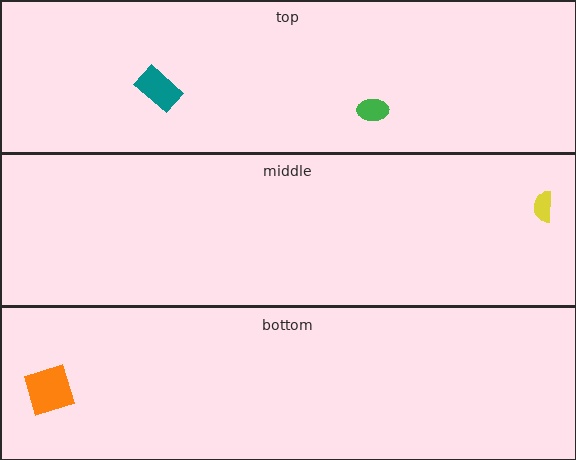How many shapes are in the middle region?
1.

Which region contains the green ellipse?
The top region.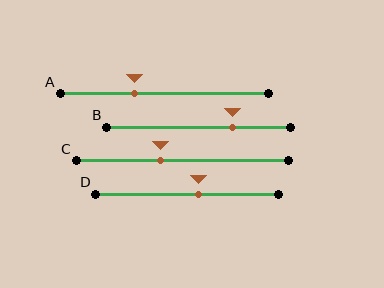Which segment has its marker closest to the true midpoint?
Segment D has its marker closest to the true midpoint.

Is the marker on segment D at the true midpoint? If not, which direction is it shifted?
No, the marker on segment D is shifted to the right by about 6% of the segment length.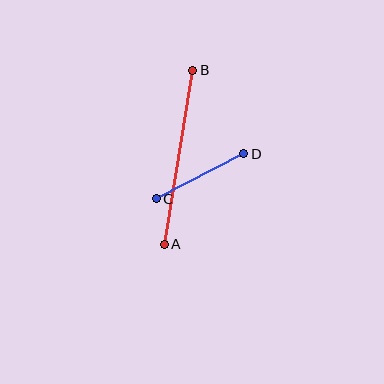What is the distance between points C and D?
The distance is approximately 98 pixels.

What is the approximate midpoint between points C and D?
The midpoint is at approximately (200, 176) pixels.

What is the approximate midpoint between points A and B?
The midpoint is at approximately (179, 157) pixels.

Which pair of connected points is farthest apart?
Points A and B are farthest apart.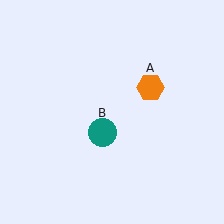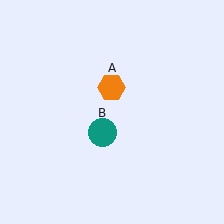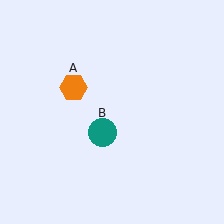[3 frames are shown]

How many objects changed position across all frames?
1 object changed position: orange hexagon (object A).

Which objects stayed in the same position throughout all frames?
Teal circle (object B) remained stationary.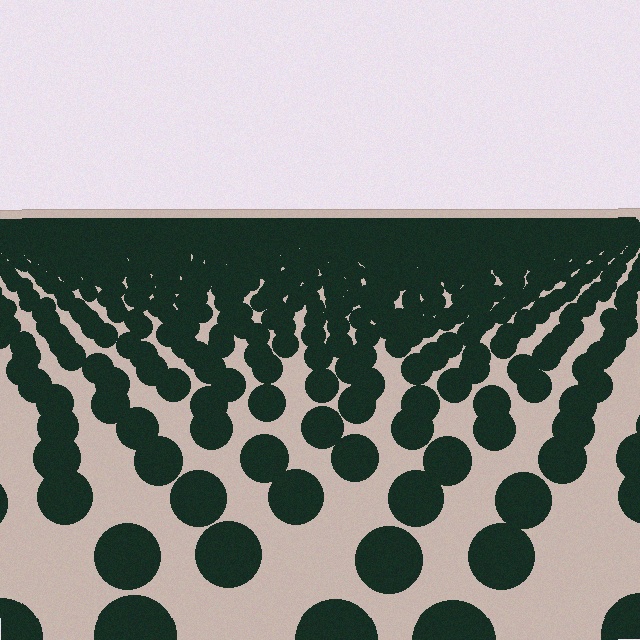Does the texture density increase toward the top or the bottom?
Density increases toward the top.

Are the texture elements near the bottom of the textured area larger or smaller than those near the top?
Larger. Near the bottom, elements are closer to the viewer and appear at a bigger on-screen size.